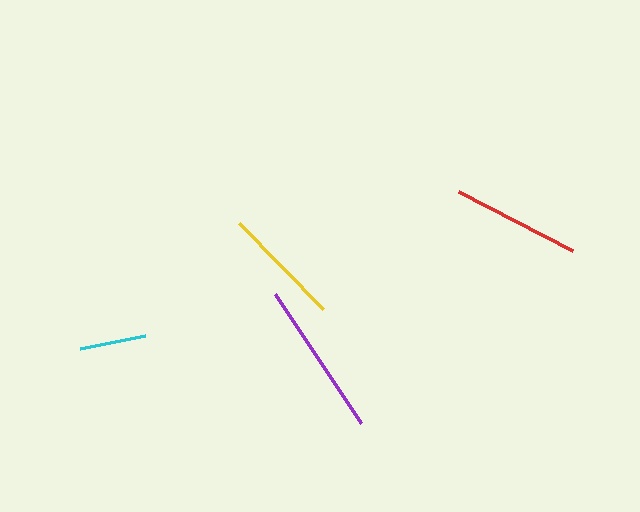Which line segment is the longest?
The purple line is the longest at approximately 155 pixels.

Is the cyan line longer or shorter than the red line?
The red line is longer than the cyan line.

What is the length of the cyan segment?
The cyan segment is approximately 67 pixels long.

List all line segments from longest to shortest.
From longest to shortest: purple, red, yellow, cyan.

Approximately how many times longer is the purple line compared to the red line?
The purple line is approximately 1.2 times the length of the red line.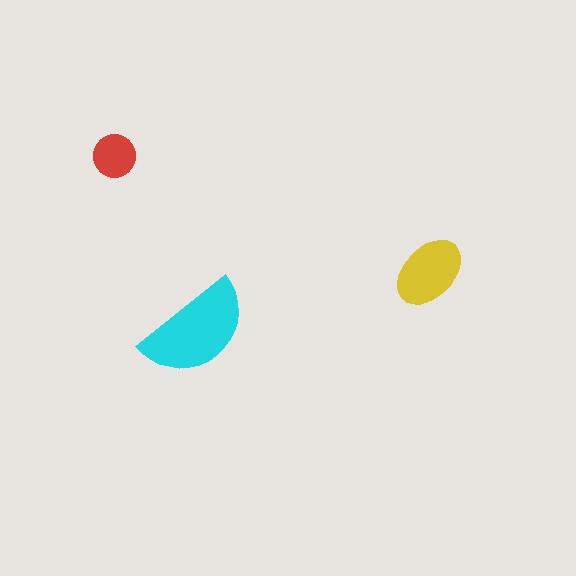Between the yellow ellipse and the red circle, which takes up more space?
The yellow ellipse.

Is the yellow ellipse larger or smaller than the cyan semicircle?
Smaller.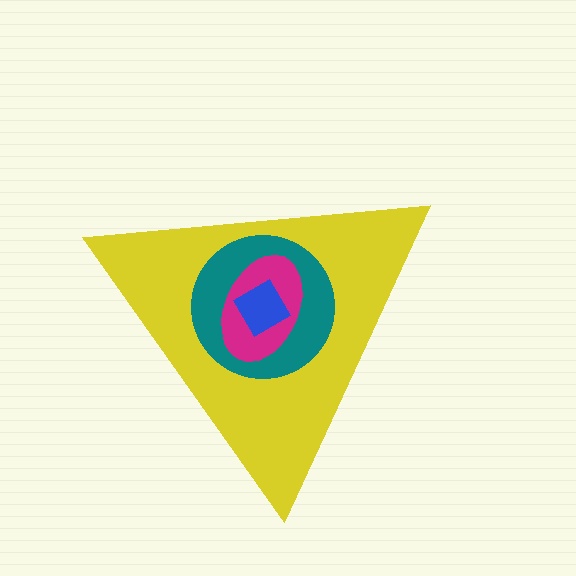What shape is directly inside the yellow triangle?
The teal circle.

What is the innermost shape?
The blue diamond.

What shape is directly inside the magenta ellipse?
The blue diamond.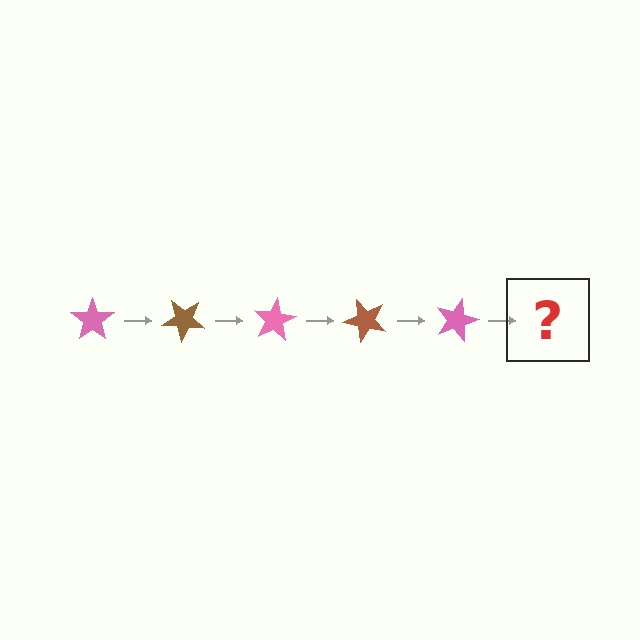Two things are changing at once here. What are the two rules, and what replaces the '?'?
The two rules are that it rotates 40 degrees each step and the color cycles through pink and brown. The '?' should be a brown star, rotated 200 degrees from the start.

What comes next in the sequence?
The next element should be a brown star, rotated 200 degrees from the start.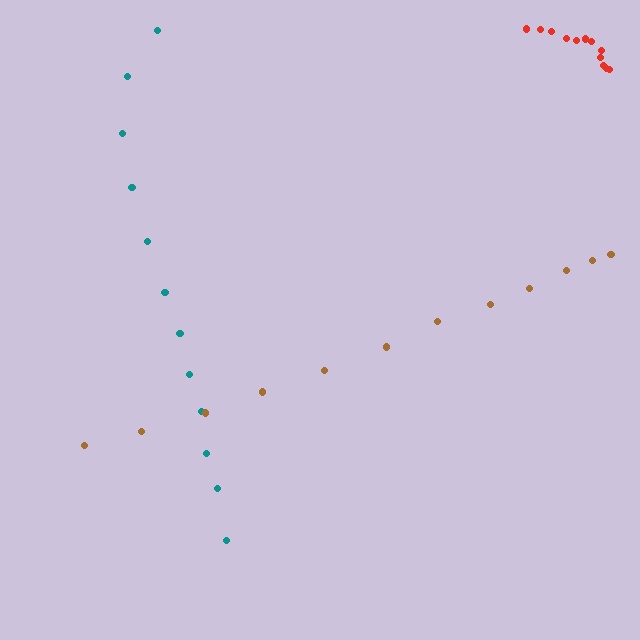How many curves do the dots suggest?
There are 3 distinct paths.